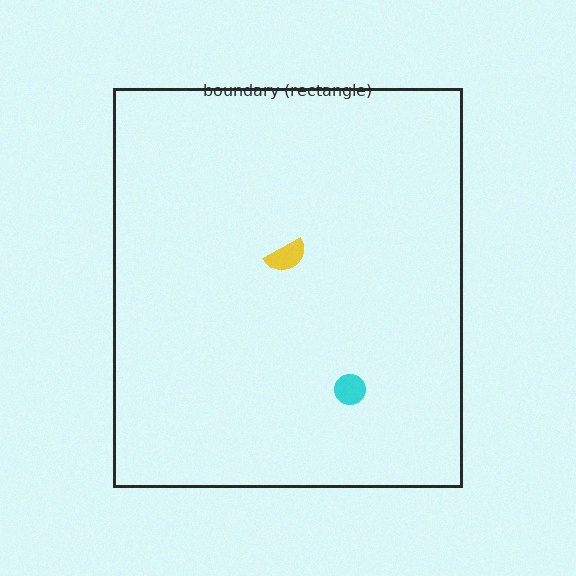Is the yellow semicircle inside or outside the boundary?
Inside.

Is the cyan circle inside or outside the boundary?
Inside.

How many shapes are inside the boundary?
2 inside, 0 outside.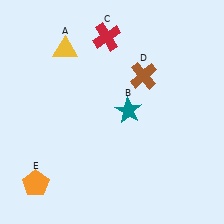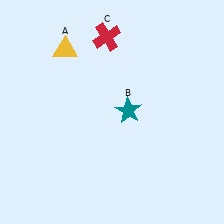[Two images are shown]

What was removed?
The orange pentagon (E), the brown cross (D) were removed in Image 2.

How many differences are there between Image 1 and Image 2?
There are 2 differences between the two images.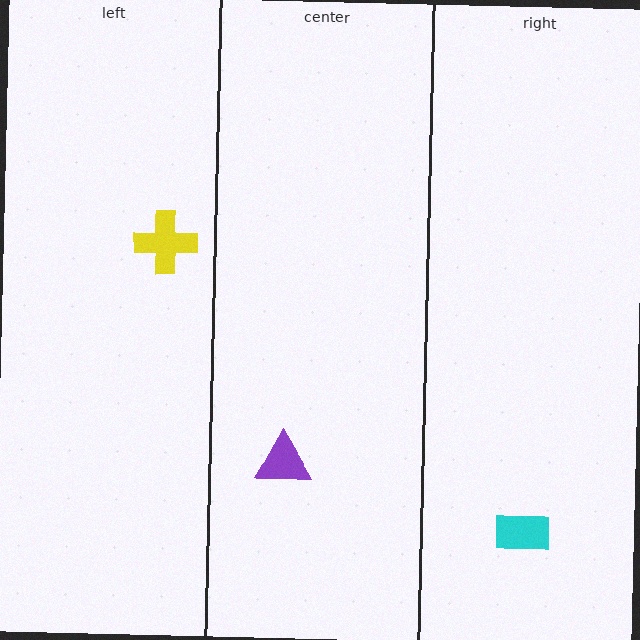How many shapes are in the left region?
1.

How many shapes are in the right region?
1.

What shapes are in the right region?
The cyan rectangle.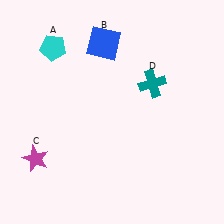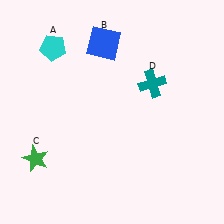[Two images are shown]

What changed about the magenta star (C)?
In Image 1, C is magenta. In Image 2, it changed to green.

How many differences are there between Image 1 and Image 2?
There is 1 difference between the two images.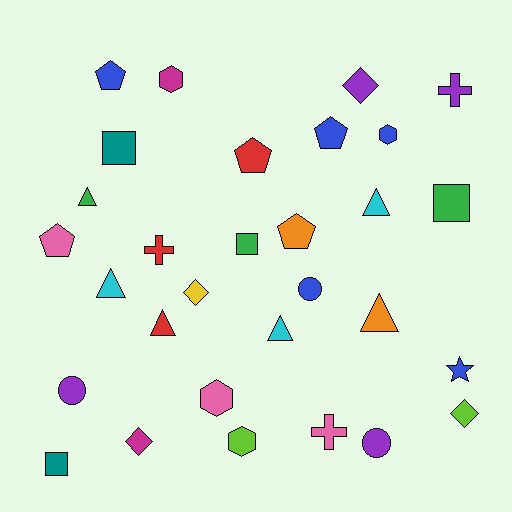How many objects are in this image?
There are 30 objects.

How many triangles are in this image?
There are 6 triangles.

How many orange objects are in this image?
There are 2 orange objects.